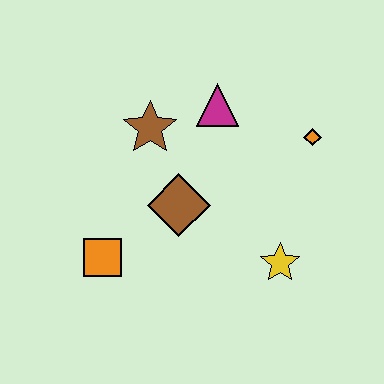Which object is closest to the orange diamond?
The magenta triangle is closest to the orange diamond.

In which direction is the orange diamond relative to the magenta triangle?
The orange diamond is to the right of the magenta triangle.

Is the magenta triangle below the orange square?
No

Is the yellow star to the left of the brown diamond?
No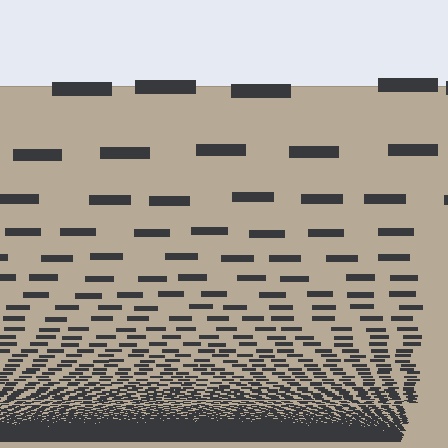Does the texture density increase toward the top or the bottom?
Density increases toward the bottom.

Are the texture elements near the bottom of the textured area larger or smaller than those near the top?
Smaller. The gradient is inverted — elements near the bottom are smaller and denser.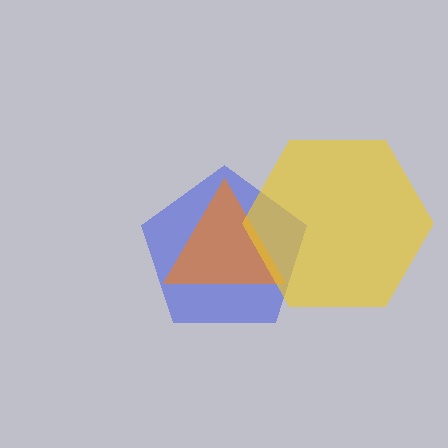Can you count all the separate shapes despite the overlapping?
Yes, there are 3 separate shapes.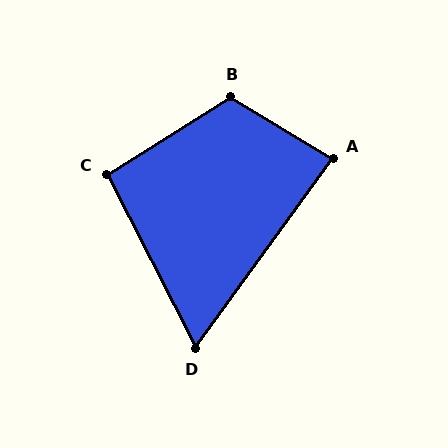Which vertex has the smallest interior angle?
D, at approximately 63 degrees.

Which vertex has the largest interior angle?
B, at approximately 117 degrees.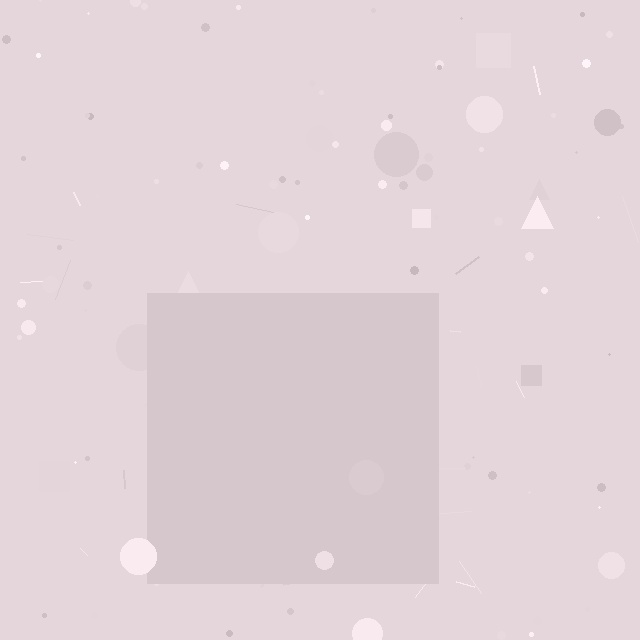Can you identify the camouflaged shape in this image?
The camouflaged shape is a square.